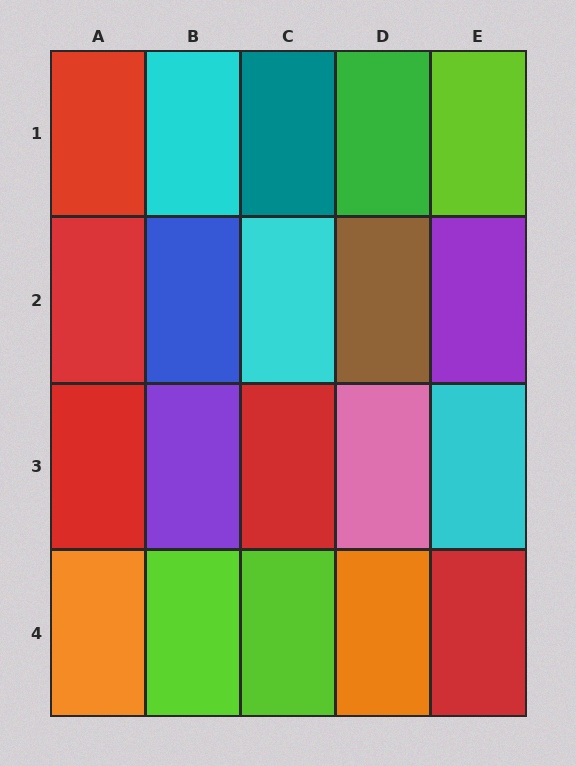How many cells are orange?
2 cells are orange.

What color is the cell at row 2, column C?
Cyan.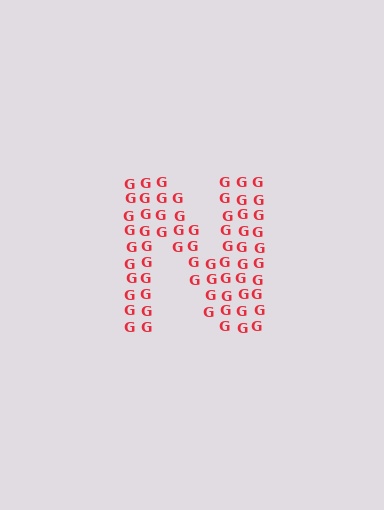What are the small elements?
The small elements are letter G's.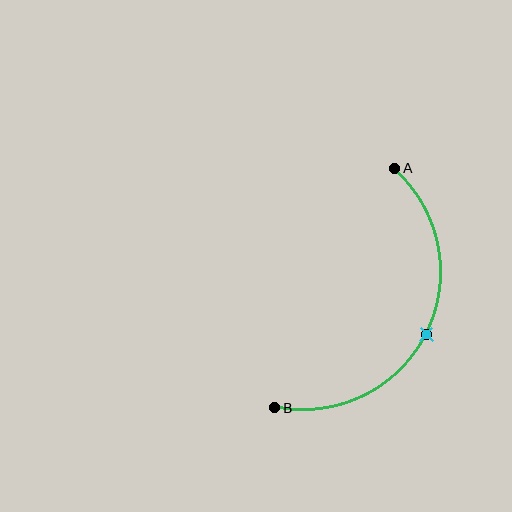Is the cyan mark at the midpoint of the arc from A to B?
Yes. The cyan mark lies on the arc at equal arc-length from both A and B — it is the arc midpoint.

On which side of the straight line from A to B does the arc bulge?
The arc bulges to the right of the straight line connecting A and B.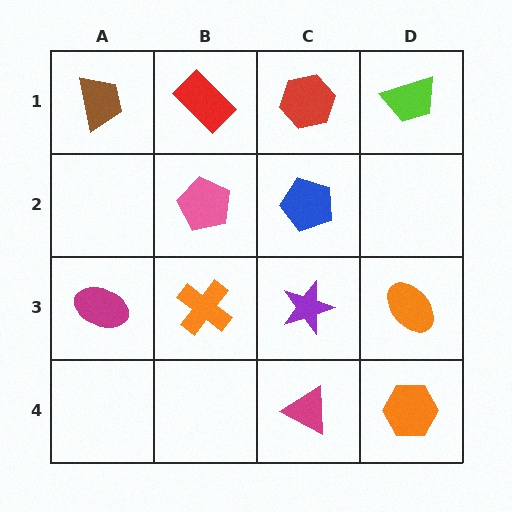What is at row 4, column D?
An orange hexagon.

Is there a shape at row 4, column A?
No, that cell is empty.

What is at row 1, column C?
A red hexagon.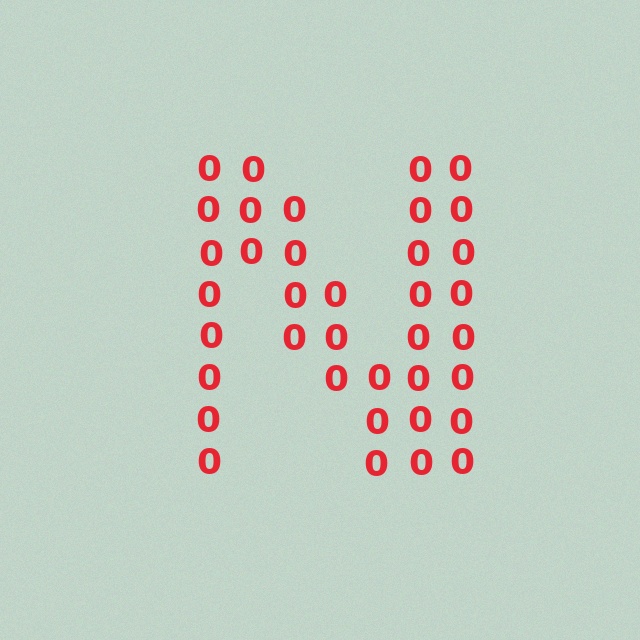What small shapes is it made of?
It is made of small digit 0's.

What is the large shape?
The large shape is the letter N.